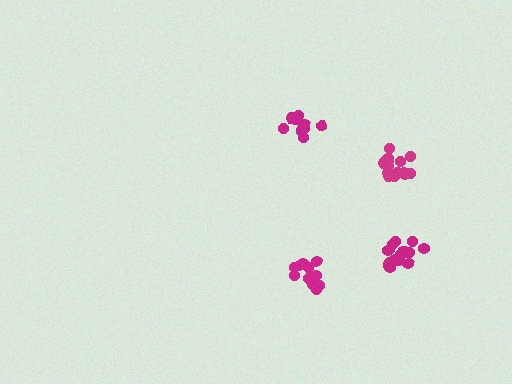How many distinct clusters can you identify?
There are 4 distinct clusters.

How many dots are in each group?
Group 1: 12 dots, Group 2: 12 dots, Group 3: 16 dots, Group 4: 16 dots (56 total).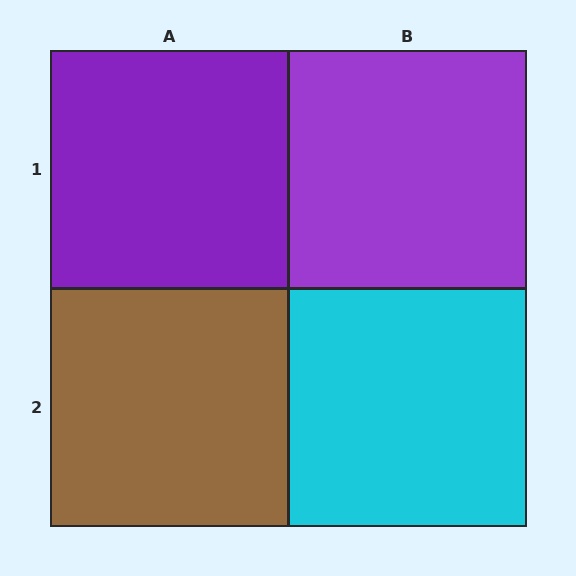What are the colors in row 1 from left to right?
Purple, purple.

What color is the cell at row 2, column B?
Cyan.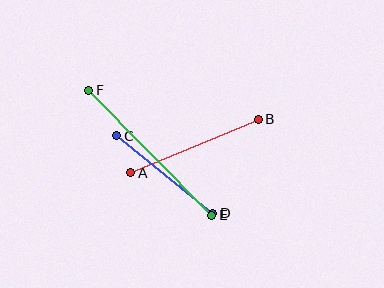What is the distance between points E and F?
The distance is approximately 176 pixels.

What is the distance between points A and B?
The distance is approximately 139 pixels.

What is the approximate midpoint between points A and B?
The midpoint is at approximately (194, 146) pixels.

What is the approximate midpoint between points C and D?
The midpoint is at approximately (165, 174) pixels.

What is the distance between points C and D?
The distance is approximately 124 pixels.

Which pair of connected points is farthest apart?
Points E and F are farthest apart.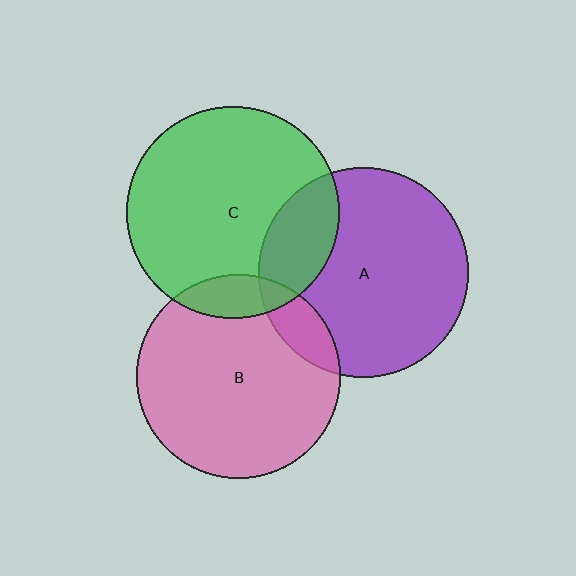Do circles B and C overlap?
Yes.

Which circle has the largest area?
Circle C (green).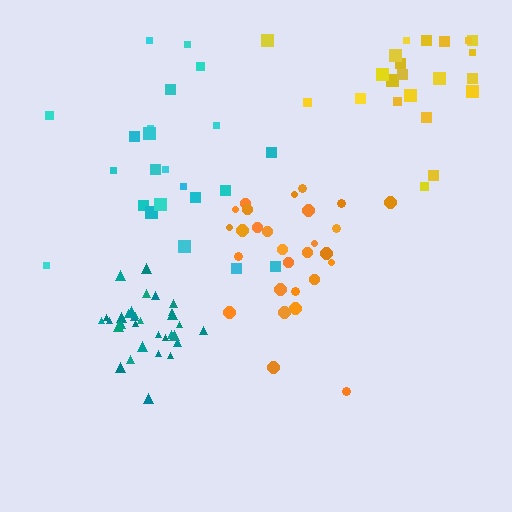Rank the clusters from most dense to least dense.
teal, orange, cyan, yellow.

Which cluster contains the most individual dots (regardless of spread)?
Teal (32).